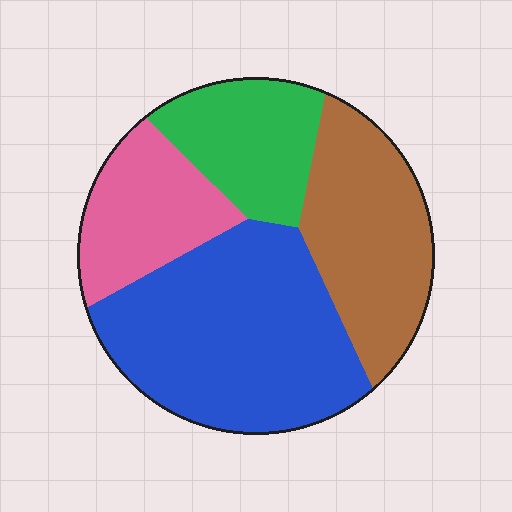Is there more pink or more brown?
Brown.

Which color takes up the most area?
Blue, at roughly 40%.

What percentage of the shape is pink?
Pink covers roughly 15% of the shape.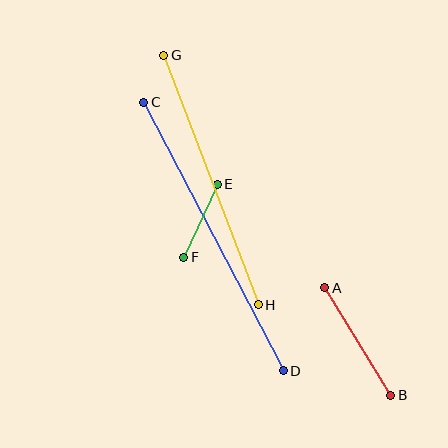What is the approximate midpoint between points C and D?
The midpoint is at approximately (213, 237) pixels.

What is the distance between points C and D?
The distance is approximately 303 pixels.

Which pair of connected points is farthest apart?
Points C and D are farthest apart.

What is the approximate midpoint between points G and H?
The midpoint is at approximately (211, 180) pixels.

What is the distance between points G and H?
The distance is approximately 266 pixels.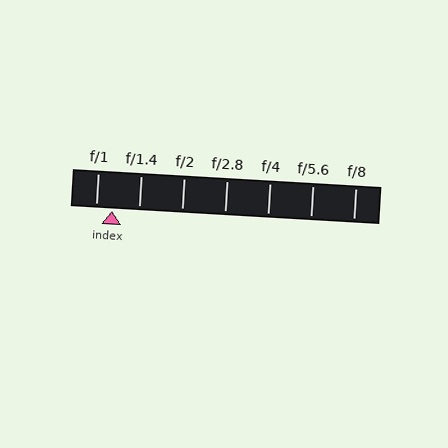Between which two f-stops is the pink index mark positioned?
The index mark is between f/1 and f/1.4.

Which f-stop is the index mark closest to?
The index mark is closest to f/1.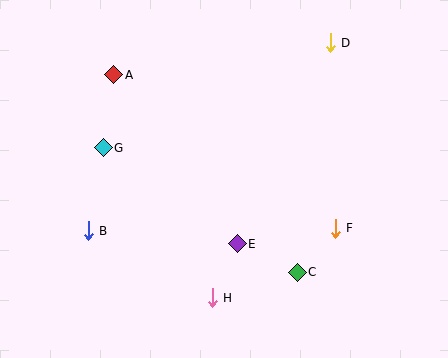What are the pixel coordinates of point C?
Point C is at (297, 272).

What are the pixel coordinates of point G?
Point G is at (103, 148).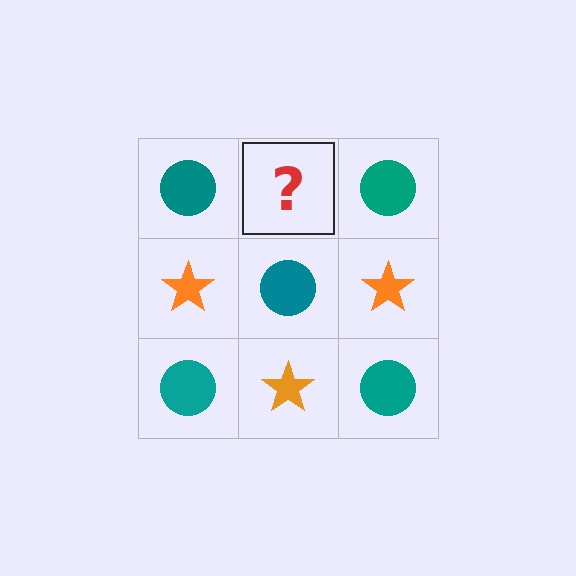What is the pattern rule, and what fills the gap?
The rule is that it alternates teal circle and orange star in a checkerboard pattern. The gap should be filled with an orange star.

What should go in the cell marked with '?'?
The missing cell should contain an orange star.